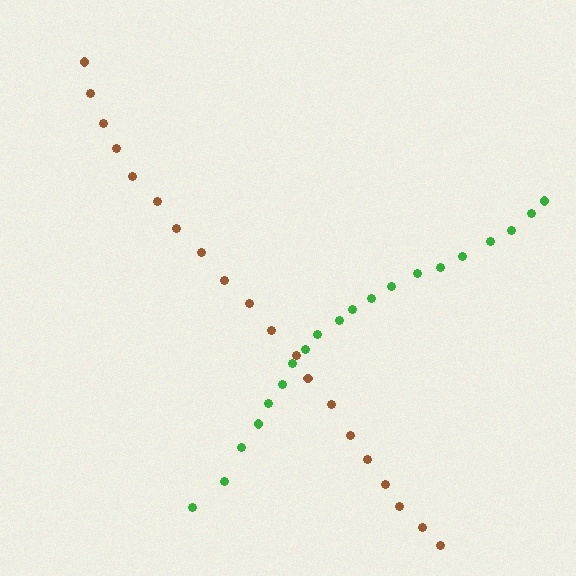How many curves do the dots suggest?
There are 2 distinct paths.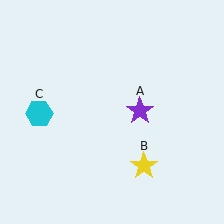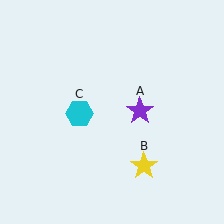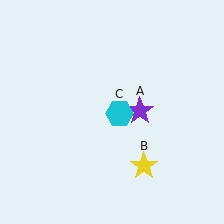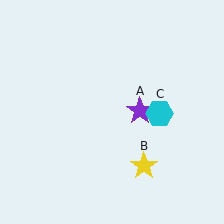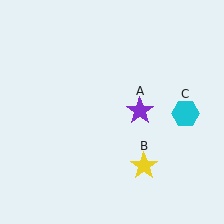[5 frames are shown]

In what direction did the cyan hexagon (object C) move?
The cyan hexagon (object C) moved right.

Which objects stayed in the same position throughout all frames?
Purple star (object A) and yellow star (object B) remained stationary.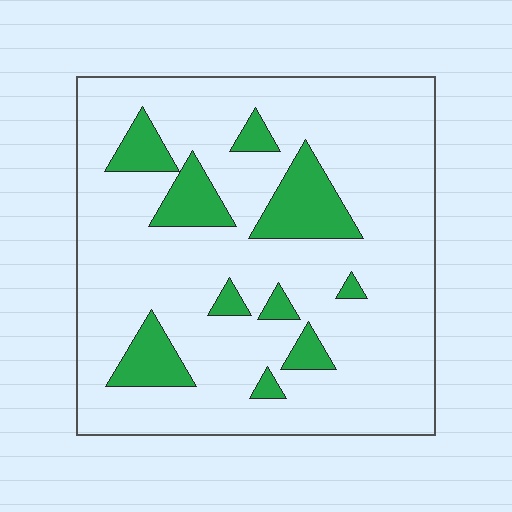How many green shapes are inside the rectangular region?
10.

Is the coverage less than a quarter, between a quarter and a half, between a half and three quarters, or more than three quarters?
Less than a quarter.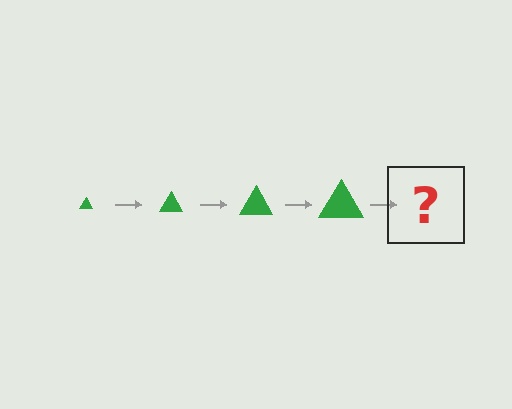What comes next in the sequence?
The next element should be a green triangle, larger than the previous one.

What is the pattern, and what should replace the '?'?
The pattern is that the triangle gets progressively larger each step. The '?' should be a green triangle, larger than the previous one.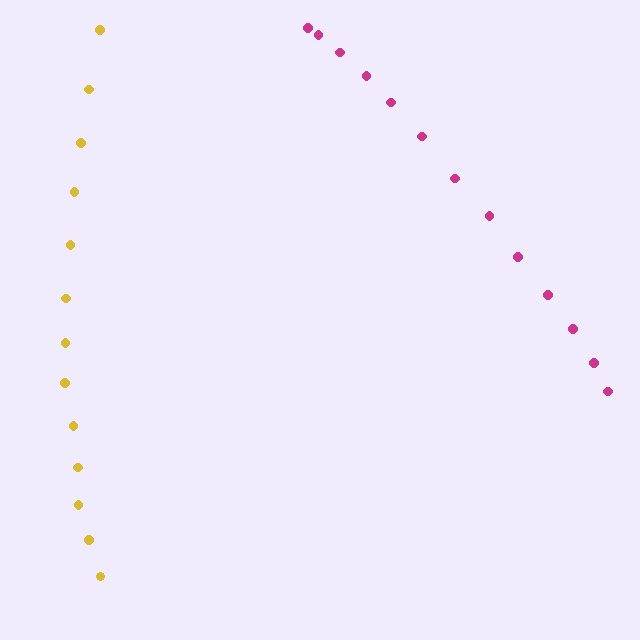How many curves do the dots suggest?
There are 2 distinct paths.